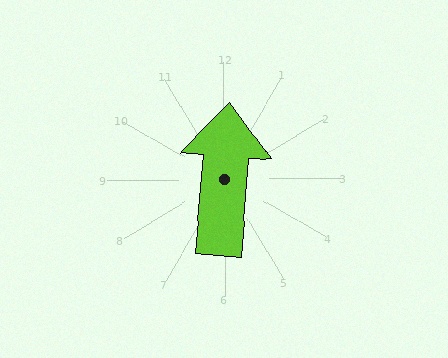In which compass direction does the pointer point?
North.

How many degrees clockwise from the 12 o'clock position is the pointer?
Approximately 5 degrees.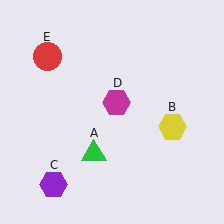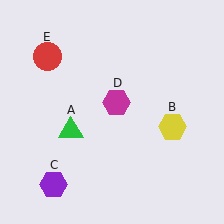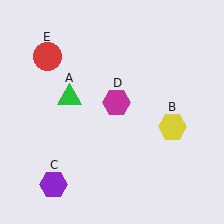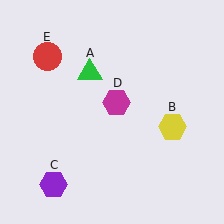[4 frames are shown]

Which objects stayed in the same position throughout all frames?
Yellow hexagon (object B) and purple hexagon (object C) and magenta hexagon (object D) and red circle (object E) remained stationary.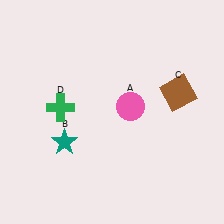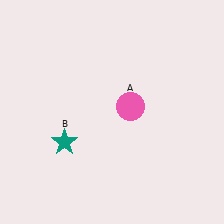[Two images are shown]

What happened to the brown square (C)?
The brown square (C) was removed in Image 2. It was in the top-right area of Image 1.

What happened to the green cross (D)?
The green cross (D) was removed in Image 2. It was in the top-left area of Image 1.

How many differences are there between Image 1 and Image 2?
There are 2 differences between the two images.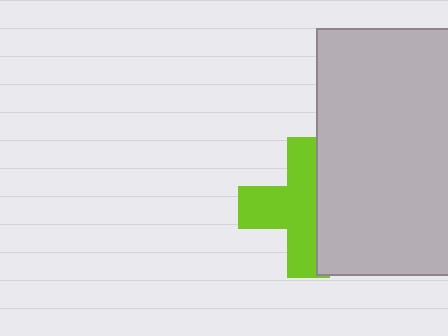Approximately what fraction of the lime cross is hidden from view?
Roughly 40% of the lime cross is hidden behind the light gray rectangle.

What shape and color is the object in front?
The object in front is a light gray rectangle.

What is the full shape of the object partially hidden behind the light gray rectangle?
The partially hidden object is a lime cross.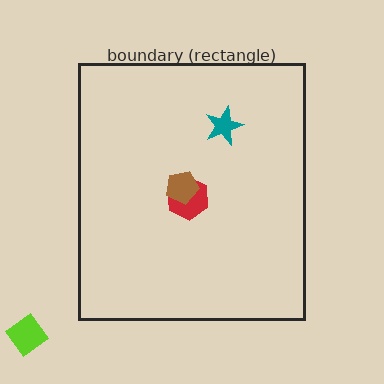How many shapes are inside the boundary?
3 inside, 1 outside.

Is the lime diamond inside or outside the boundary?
Outside.